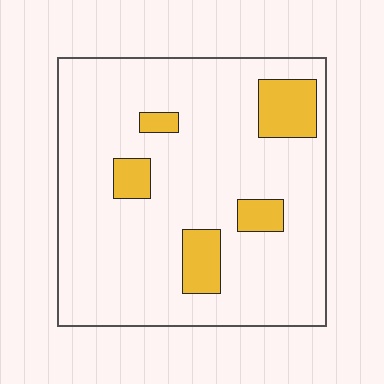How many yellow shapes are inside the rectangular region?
5.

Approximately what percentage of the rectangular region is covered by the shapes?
Approximately 15%.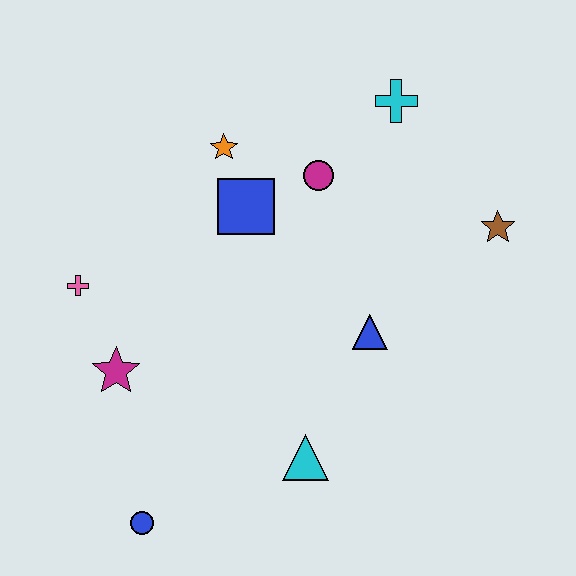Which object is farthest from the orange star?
The blue circle is farthest from the orange star.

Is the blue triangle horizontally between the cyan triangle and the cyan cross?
Yes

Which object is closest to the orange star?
The blue square is closest to the orange star.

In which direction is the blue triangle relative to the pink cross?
The blue triangle is to the right of the pink cross.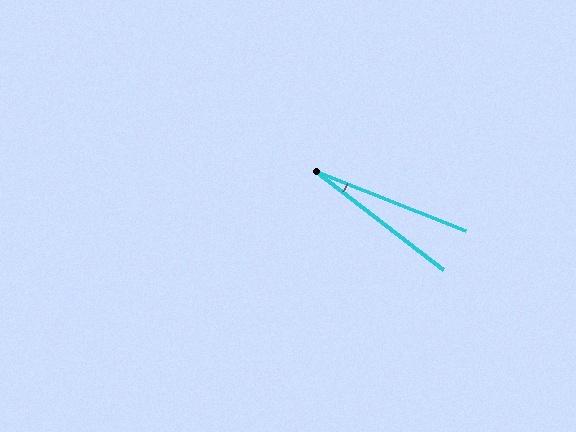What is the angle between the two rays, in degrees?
Approximately 16 degrees.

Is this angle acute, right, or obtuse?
It is acute.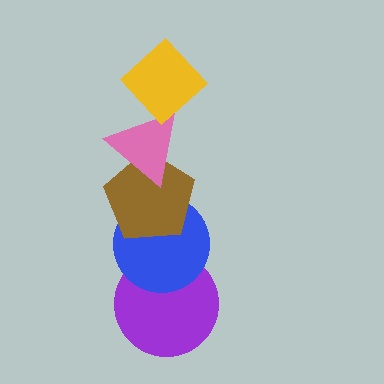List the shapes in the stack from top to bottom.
From top to bottom: the yellow diamond, the pink triangle, the brown pentagon, the blue circle, the purple circle.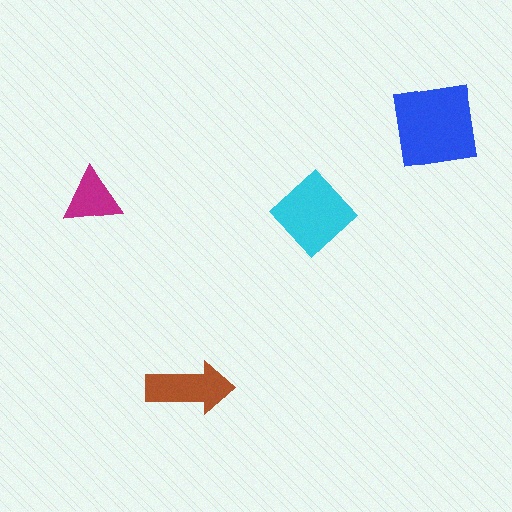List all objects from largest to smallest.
The blue square, the cyan diamond, the brown arrow, the magenta triangle.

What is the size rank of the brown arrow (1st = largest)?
3rd.